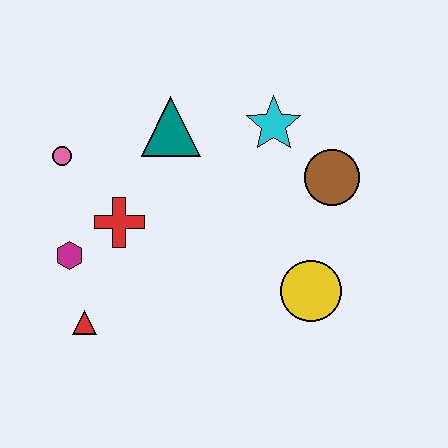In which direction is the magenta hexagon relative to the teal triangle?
The magenta hexagon is below the teal triangle.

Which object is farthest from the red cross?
The brown circle is farthest from the red cross.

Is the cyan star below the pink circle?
No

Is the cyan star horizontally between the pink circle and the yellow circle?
Yes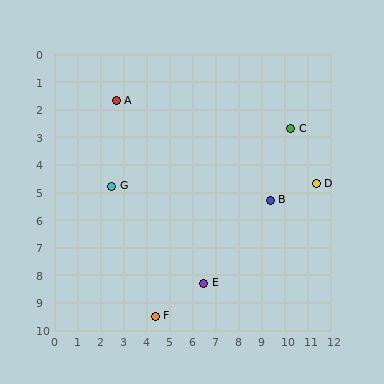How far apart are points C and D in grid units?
Points C and D are about 2.3 grid units apart.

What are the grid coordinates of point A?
Point A is at approximately (2.7, 1.7).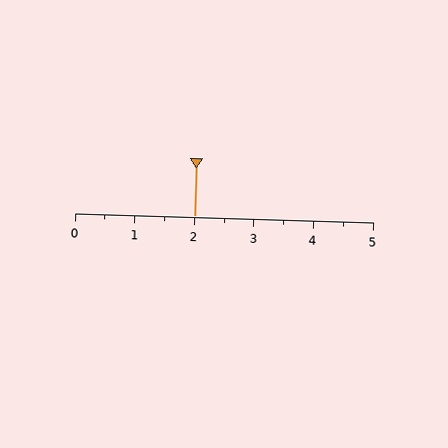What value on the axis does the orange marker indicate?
The marker indicates approximately 2.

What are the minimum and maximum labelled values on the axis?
The axis runs from 0 to 5.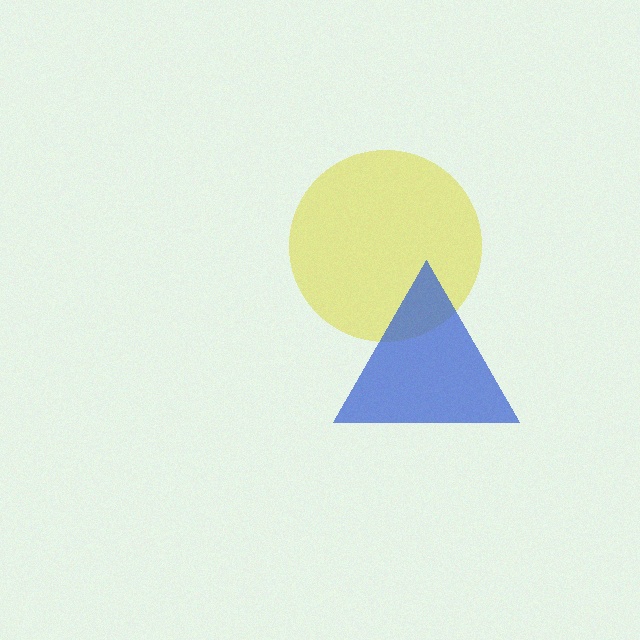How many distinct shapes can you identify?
There are 2 distinct shapes: a yellow circle, a blue triangle.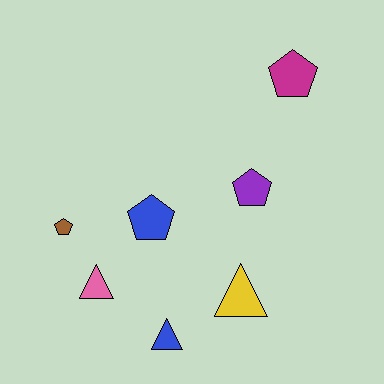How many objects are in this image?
There are 7 objects.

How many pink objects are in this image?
There is 1 pink object.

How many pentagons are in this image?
There are 4 pentagons.